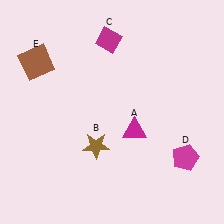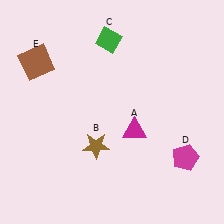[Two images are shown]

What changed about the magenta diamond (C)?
In Image 1, C is magenta. In Image 2, it changed to green.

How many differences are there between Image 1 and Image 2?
There is 1 difference between the two images.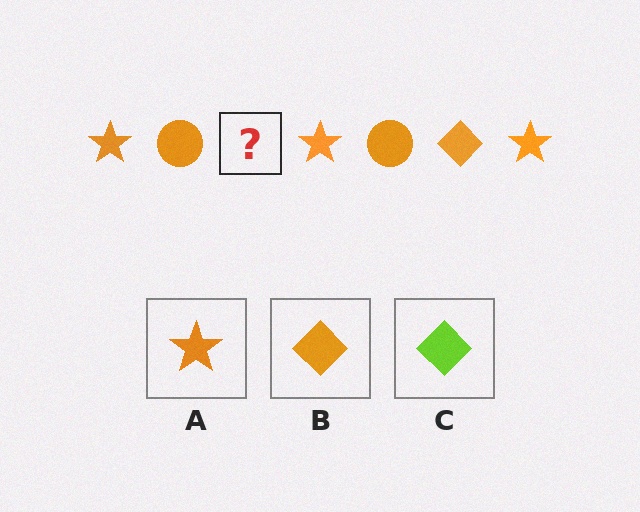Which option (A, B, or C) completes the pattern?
B.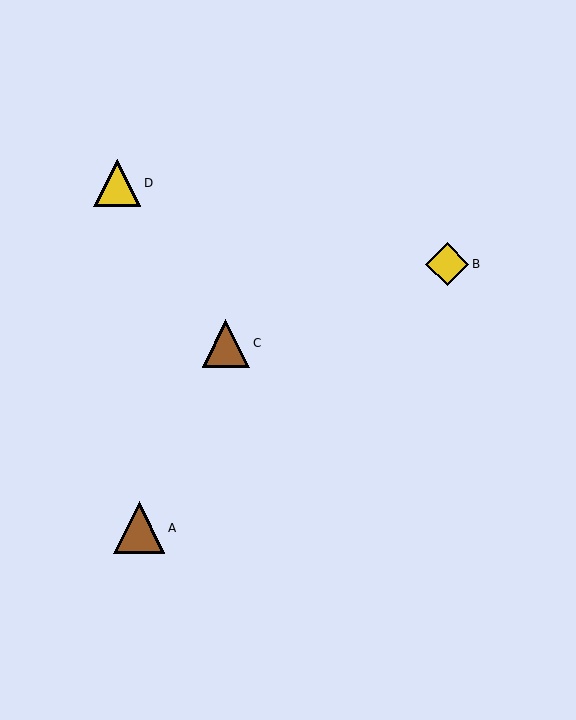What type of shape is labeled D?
Shape D is a yellow triangle.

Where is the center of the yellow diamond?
The center of the yellow diamond is at (447, 264).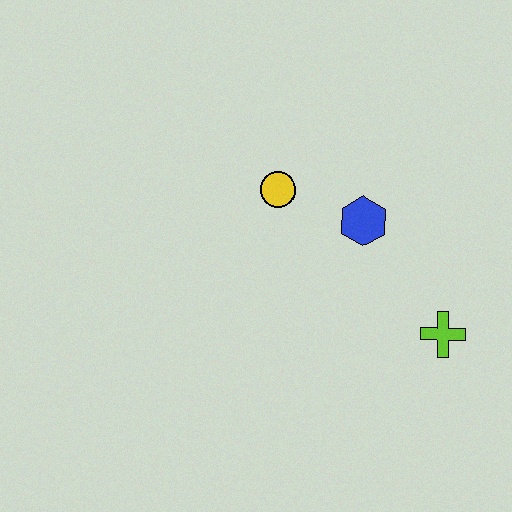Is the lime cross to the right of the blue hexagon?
Yes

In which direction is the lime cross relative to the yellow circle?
The lime cross is to the right of the yellow circle.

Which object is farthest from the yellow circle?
The lime cross is farthest from the yellow circle.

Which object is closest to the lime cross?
The blue hexagon is closest to the lime cross.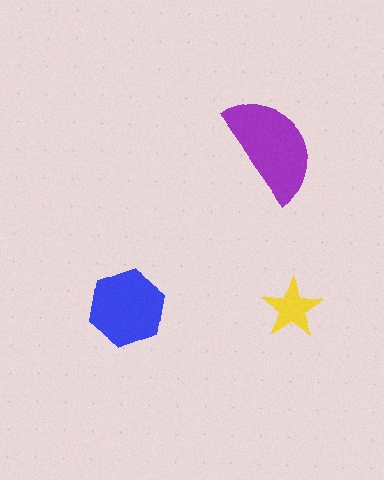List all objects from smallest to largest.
The yellow star, the blue hexagon, the purple semicircle.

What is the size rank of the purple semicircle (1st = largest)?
1st.